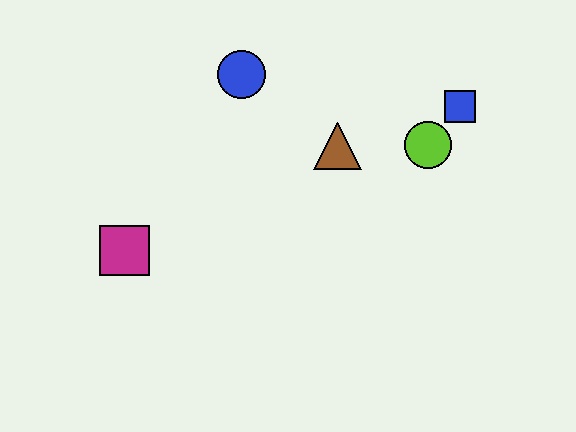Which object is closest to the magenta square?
The blue circle is closest to the magenta square.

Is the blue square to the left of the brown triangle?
No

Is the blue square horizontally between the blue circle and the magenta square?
No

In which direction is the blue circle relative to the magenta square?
The blue circle is above the magenta square.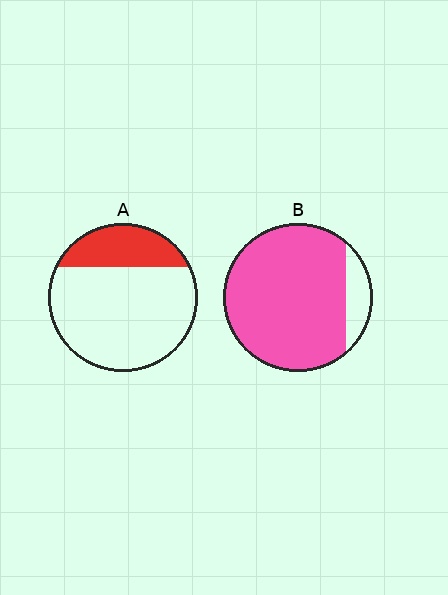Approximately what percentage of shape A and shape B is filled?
A is approximately 25% and B is approximately 90%.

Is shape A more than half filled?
No.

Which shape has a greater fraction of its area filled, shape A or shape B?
Shape B.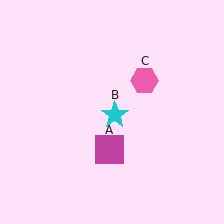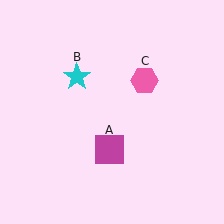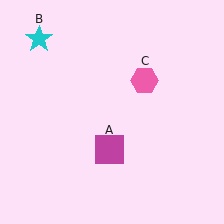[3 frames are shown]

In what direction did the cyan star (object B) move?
The cyan star (object B) moved up and to the left.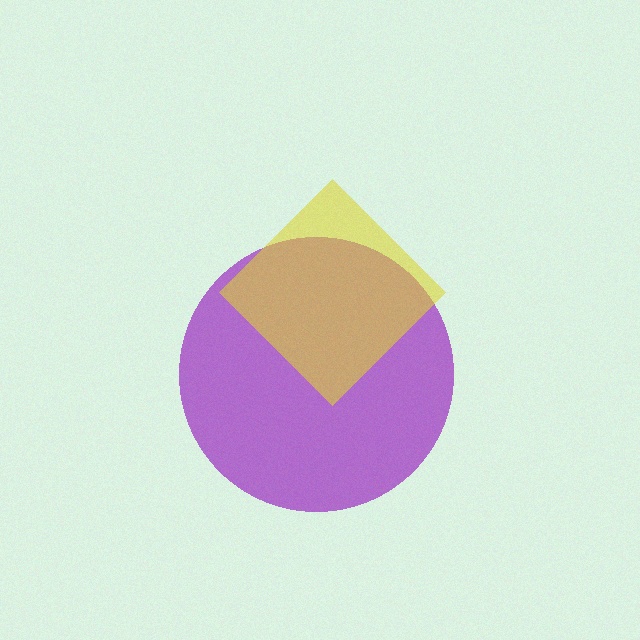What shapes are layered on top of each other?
The layered shapes are: a purple circle, a yellow diamond.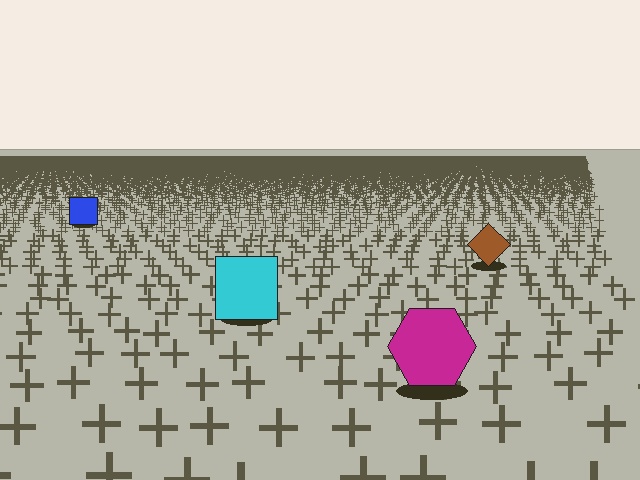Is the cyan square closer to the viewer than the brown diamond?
Yes. The cyan square is closer — you can tell from the texture gradient: the ground texture is coarser near it.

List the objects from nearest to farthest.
From nearest to farthest: the magenta hexagon, the cyan square, the brown diamond, the blue square.